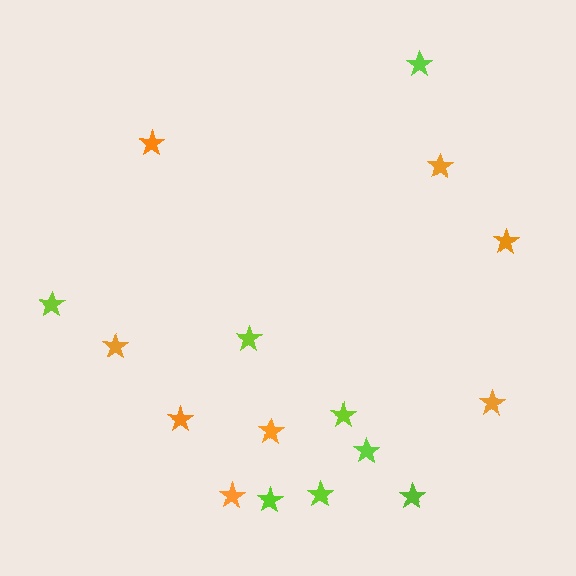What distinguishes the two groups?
There are 2 groups: one group of lime stars (8) and one group of orange stars (8).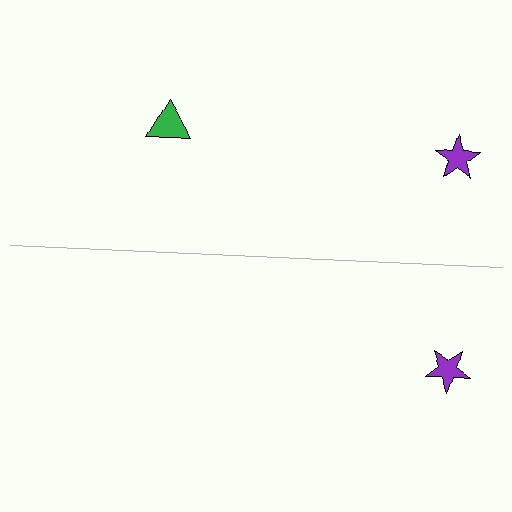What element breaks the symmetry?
A green triangle is missing from the bottom side.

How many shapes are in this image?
There are 3 shapes in this image.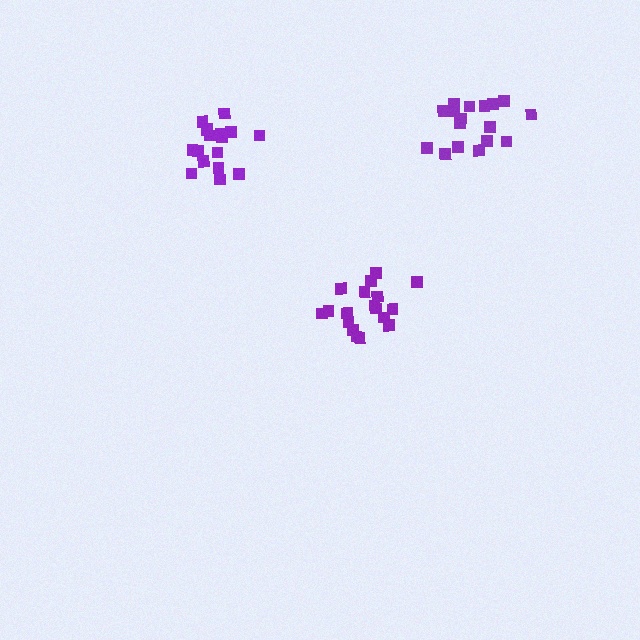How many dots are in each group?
Group 1: 18 dots, Group 2: 17 dots, Group 3: 16 dots (51 total).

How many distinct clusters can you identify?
There are 3 distinct clusters.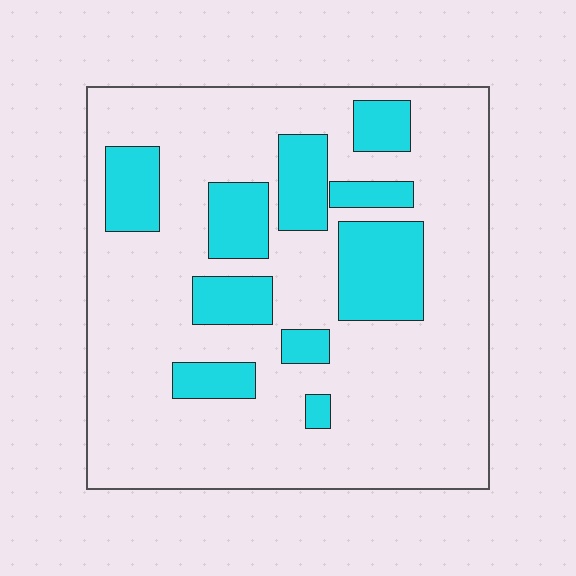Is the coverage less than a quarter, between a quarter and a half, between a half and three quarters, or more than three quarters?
Less than a quarter.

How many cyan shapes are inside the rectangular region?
10.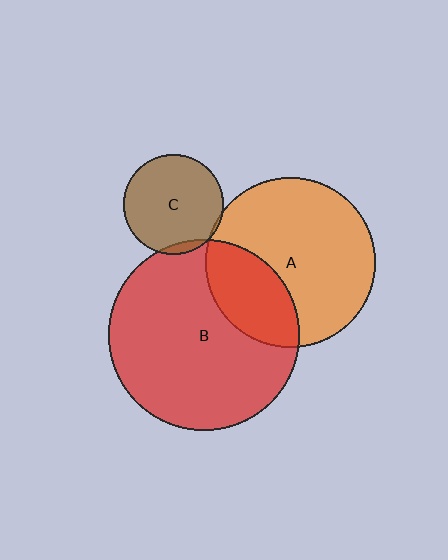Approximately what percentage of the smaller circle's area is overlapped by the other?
Approximately 5%.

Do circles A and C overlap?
Yes.